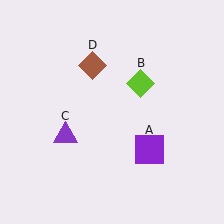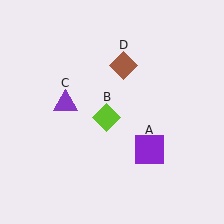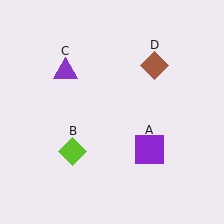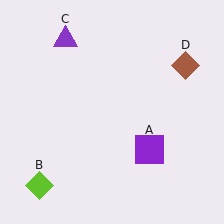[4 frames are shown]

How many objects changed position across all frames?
3 objects changed position: lime diamond (object B), purple triangle (object C), brown diamond (object D).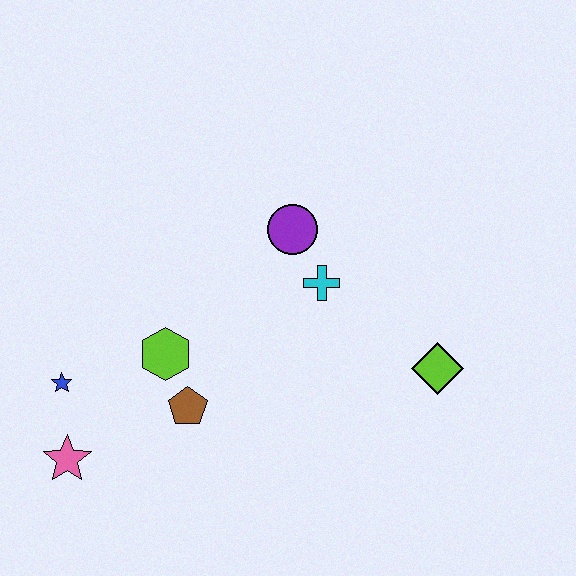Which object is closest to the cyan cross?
The purple circle is closest to the cyan cross.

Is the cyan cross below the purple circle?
Yes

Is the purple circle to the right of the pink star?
Yes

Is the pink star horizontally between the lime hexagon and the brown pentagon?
No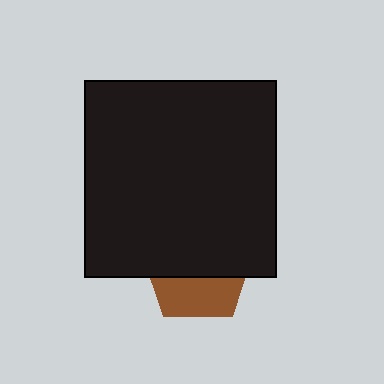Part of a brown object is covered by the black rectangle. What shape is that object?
It is a pentagon.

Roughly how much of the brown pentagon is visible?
A small part of it is visible (roughly 40%).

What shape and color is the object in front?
The object in front is a black rectangle.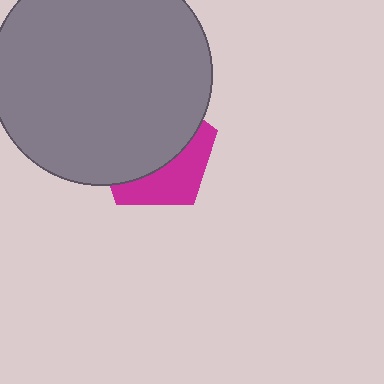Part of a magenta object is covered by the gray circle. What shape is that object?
It is a pentagon.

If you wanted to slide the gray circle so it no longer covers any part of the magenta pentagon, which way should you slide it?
Slide it up — that is the most direct way to separate the two shapes.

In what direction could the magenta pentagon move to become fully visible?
The magenta pentagon could move down. That would shift it out from behind the gray circle entirely.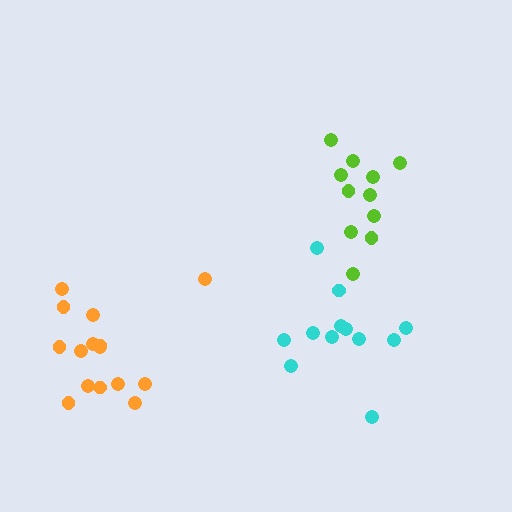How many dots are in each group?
Group 1: 11 dots, Group 2: 15 dots, Group 3: 12 dots (38 total).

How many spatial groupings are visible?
There are 3 spatial groupings.